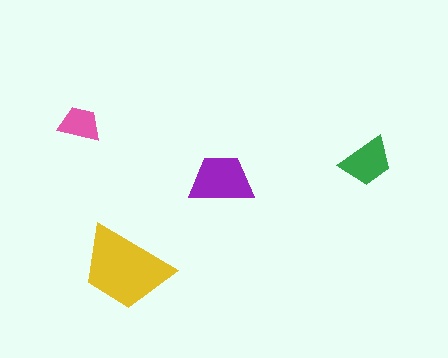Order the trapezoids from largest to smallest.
the yellow one, the purple one, the green one, the pink one.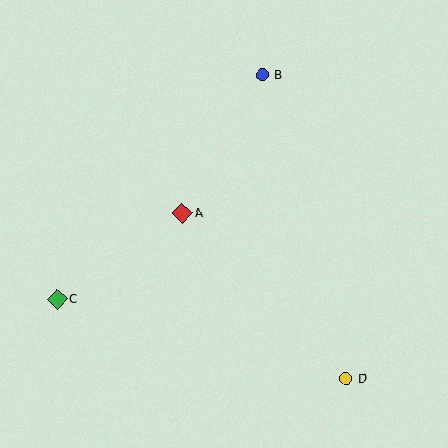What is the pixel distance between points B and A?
The distance between B and A is 160 pixels.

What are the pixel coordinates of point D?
Point D is at (346, 379).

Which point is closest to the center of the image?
Point A at (182, 214) is closest to the center.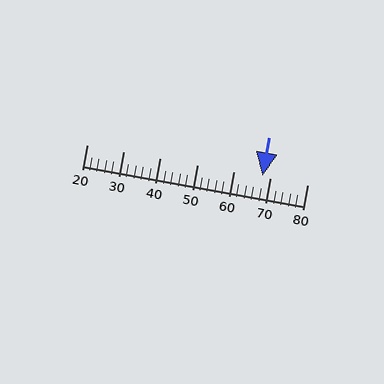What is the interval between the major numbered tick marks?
The major tick marks are spaced 10 units apart.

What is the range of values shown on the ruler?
The ruler shows values from 20 to 80.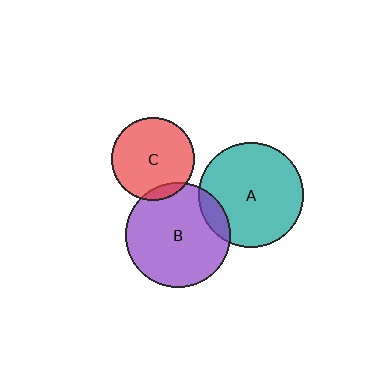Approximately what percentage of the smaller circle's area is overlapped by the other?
Approximately 10%.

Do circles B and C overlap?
Yes.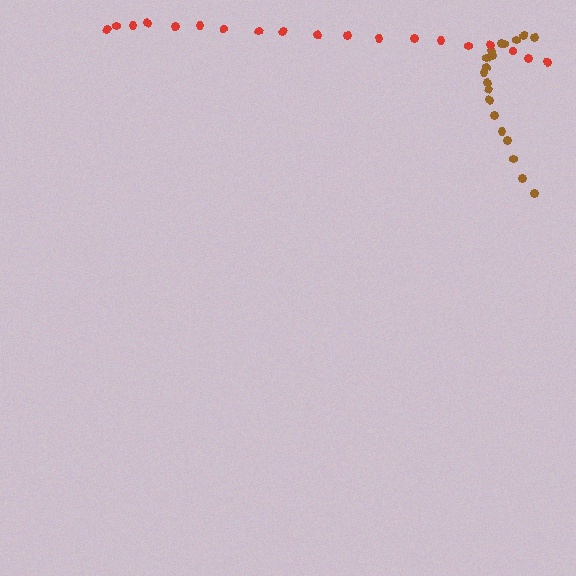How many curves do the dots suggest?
There are 2 distinct paths.